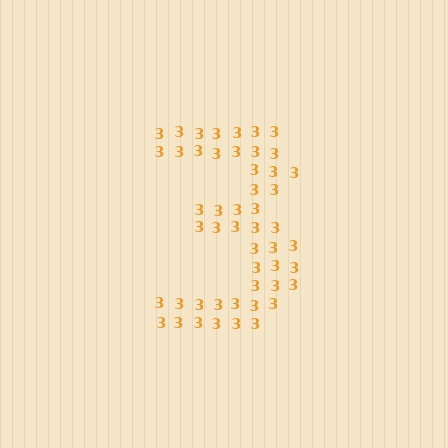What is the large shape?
The large shape is the digit 3.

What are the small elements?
The small elements are digit 3's.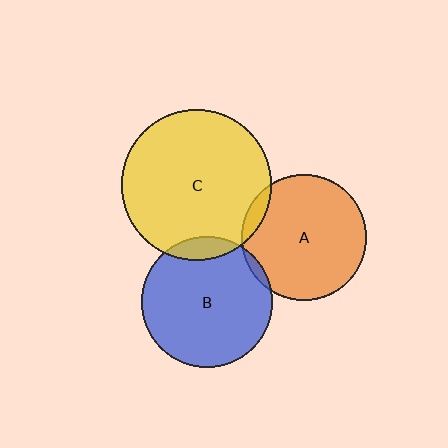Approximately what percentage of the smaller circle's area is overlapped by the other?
Approximately 10%.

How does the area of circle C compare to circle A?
Approximately 1.4 times.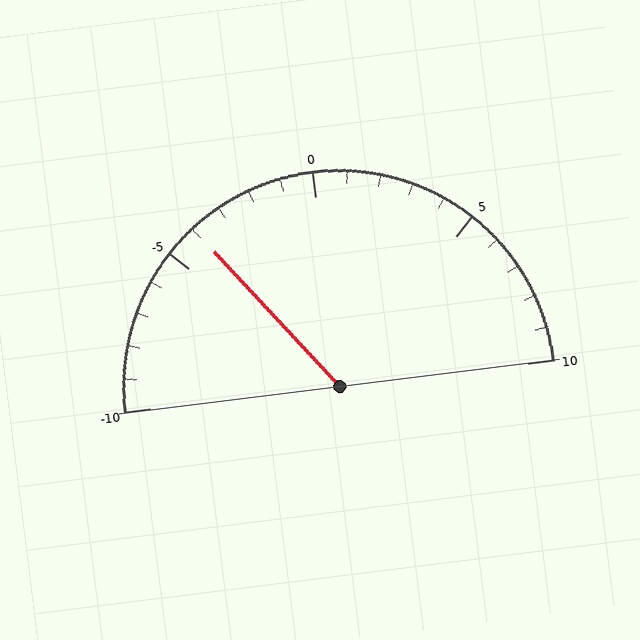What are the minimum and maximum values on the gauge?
The gauge ranges from -10 to 10.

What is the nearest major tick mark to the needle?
The nearest major tick mark is -5.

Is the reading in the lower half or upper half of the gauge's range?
The reading is in the lower half of the range (-10 to 10).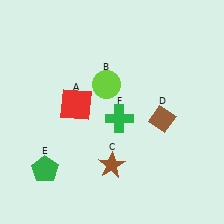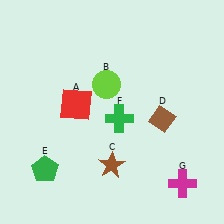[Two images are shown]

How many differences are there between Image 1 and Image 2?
There is 1 difference between the two images.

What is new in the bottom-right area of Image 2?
A magenta cross (G) was added in the bottom-right area of Image 2.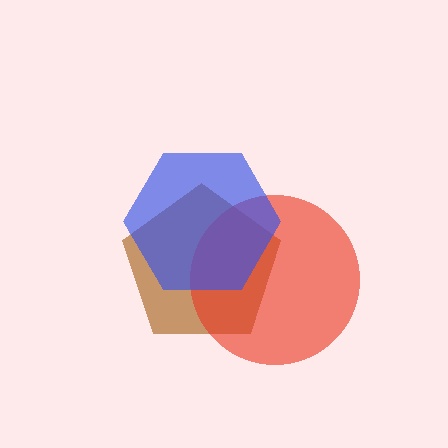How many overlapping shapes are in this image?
There are 3 overlapping shapes in the image.